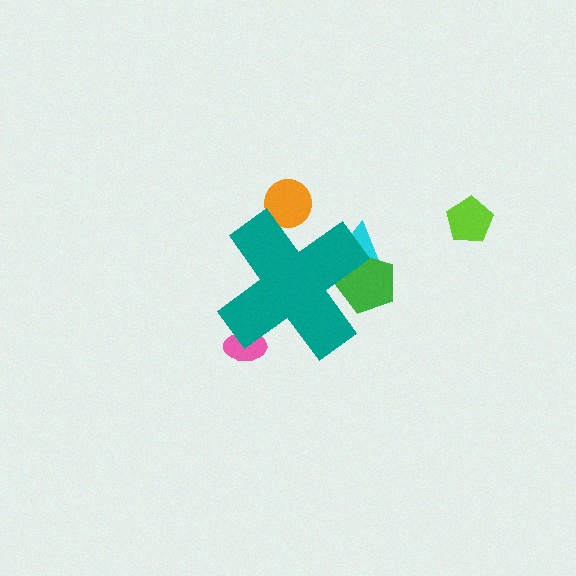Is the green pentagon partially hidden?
Yes, the green pentagon is partially hidden behind the teal cross.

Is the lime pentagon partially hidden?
No, the lime pentagon is fully visible.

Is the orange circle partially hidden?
Yes, the orange circle is partially hidden behind the teal cross.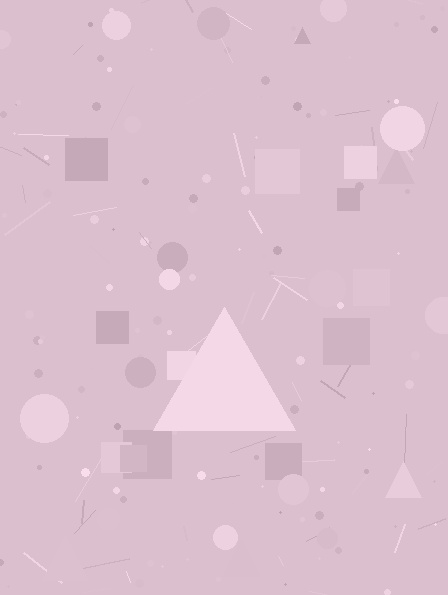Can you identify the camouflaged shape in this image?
The camouflaged shape is a triangle.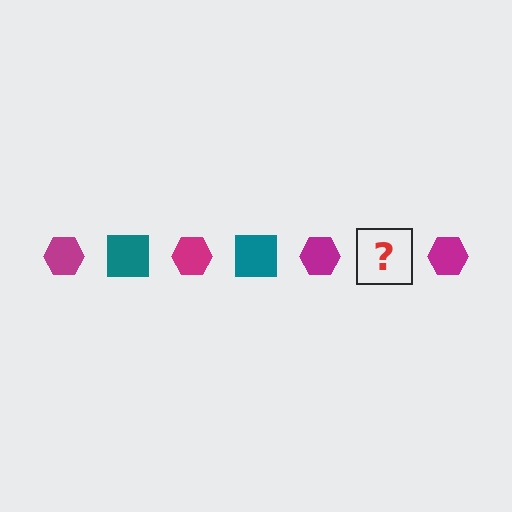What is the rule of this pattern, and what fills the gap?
The rule is that the pattern alternates between magenta hexagon and teal square. The gap should be filled with a teal square.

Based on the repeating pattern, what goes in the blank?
The blank should be a teal square.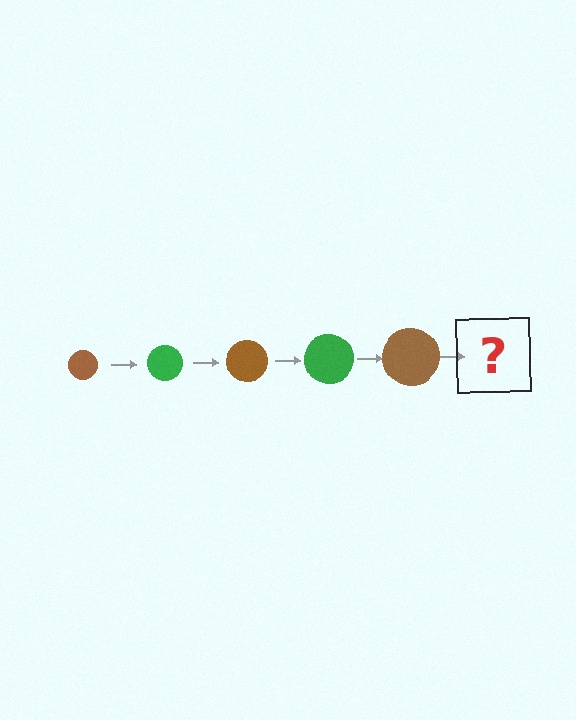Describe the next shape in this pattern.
It should be a green circle, larger than the previous one.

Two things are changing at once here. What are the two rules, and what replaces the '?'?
The two rules are that the circle grows larger each step and the color cycles through brown and green. The '?' should be a green circle, larger than the previous one.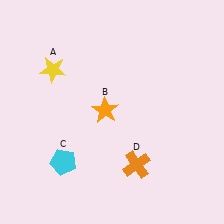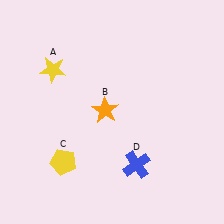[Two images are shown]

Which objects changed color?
C changed from cyan to yellow. D changed from orange to blue.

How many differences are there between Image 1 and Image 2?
There are 2 differences between the two images.